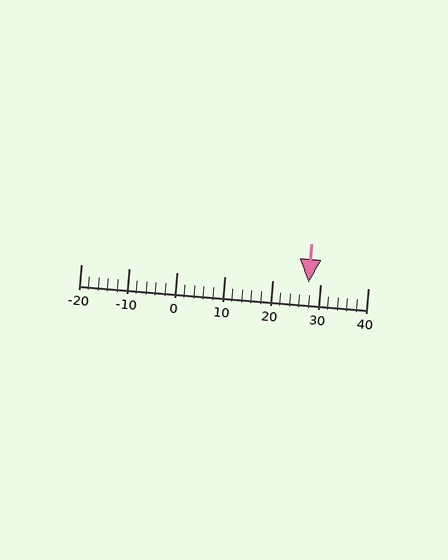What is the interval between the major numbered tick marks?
The major tick marks are spaced 10 units apart.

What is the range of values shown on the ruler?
The ruler shows values from -20 to 40.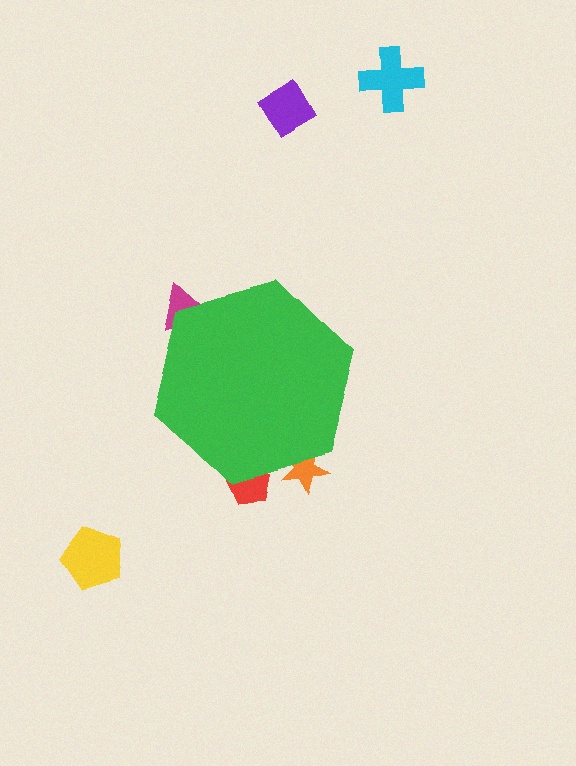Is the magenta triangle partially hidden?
Yes, the magenta triangle is partially hidden behind the green hexagon.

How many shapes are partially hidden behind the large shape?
3 shapes are partially hidden.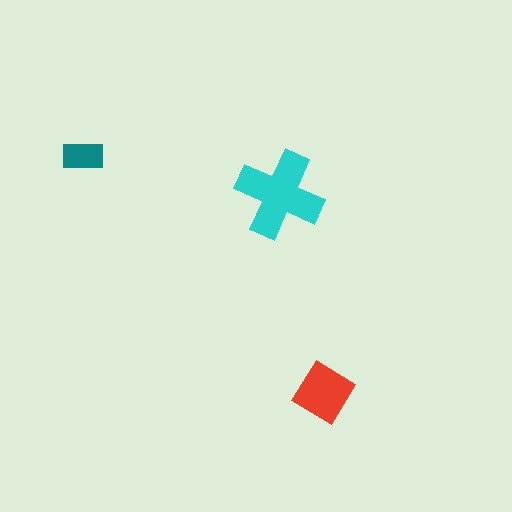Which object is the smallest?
The teal rectangle.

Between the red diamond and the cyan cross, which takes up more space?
The cyan cross.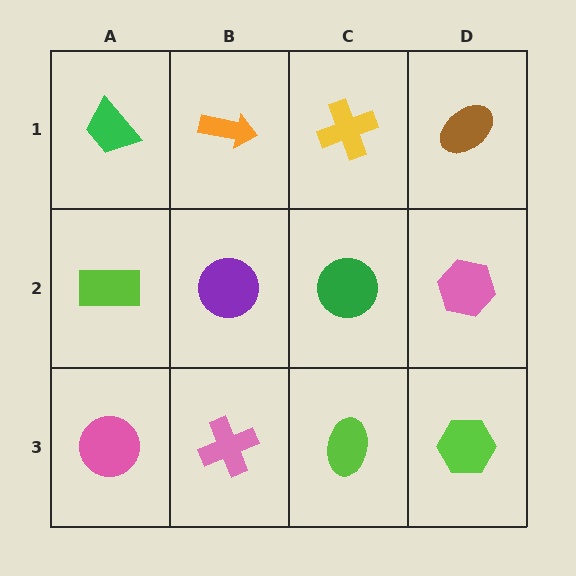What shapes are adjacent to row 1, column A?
A lime rectangle (row 2, column A), an orange arrow (row 1, column B).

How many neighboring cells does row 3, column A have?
2.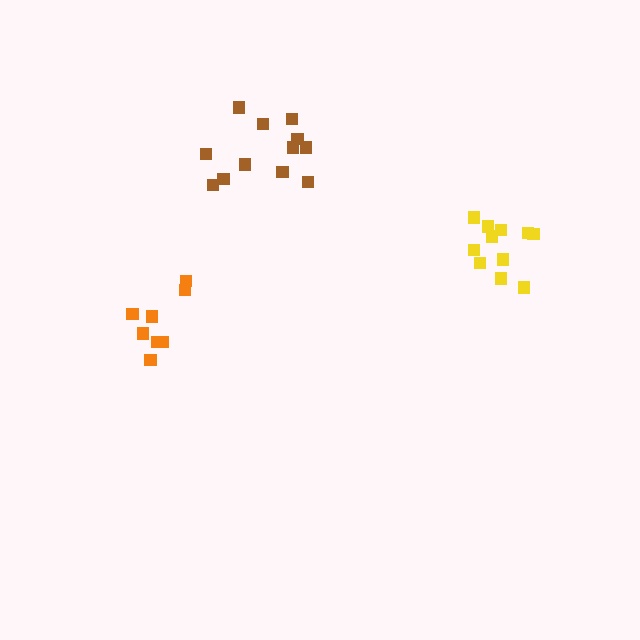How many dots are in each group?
Group 1: 8 dots, Group 2: 12 dots, Group 3: 11 dots (31 total).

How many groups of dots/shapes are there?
There are 3 groups.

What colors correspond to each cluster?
The clusters are colored: orange, brown, yellow.